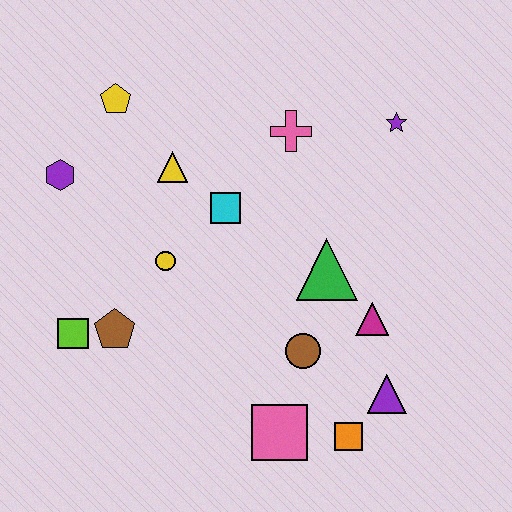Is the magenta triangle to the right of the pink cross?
Yes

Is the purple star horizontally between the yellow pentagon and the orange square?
No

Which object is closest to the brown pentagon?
The lime square is closest to the brown pentagon.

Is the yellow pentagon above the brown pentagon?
Yes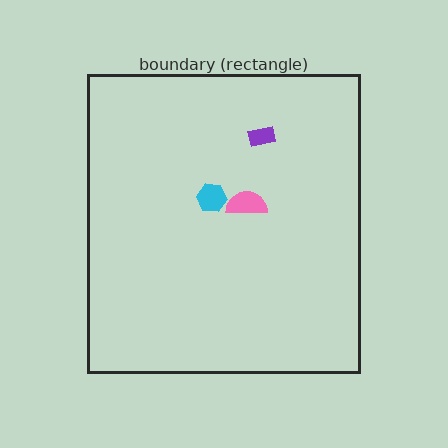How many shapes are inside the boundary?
3 inside, 0 outside.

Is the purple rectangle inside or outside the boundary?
Inside.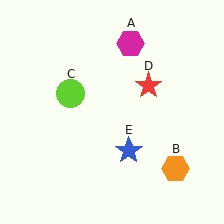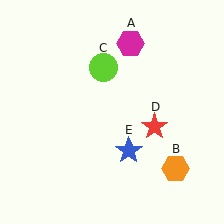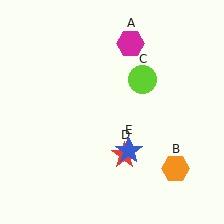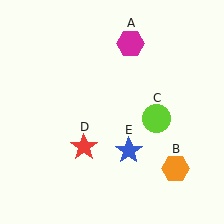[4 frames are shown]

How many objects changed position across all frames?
2 objects changed position: lime circle (object C), red star (object D).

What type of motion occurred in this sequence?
The lime circle (object C), red star (object D) rotated clockwise around the center of the scene.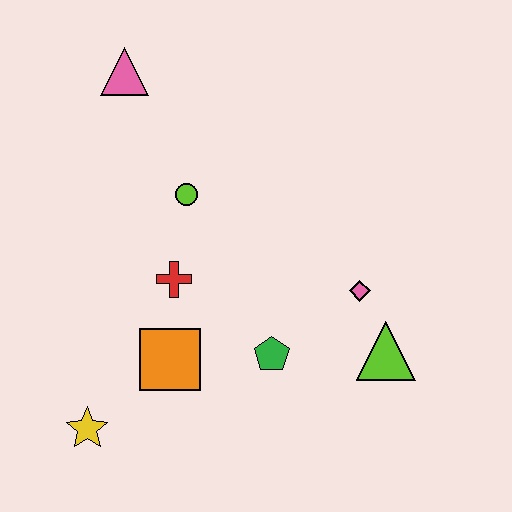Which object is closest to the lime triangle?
The pink diamond is closest to the lime triangle.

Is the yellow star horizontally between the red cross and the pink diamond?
No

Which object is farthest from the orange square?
The pink triangle is farthest from the orange square.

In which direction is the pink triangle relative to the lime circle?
The pink triangle is above the lime circle.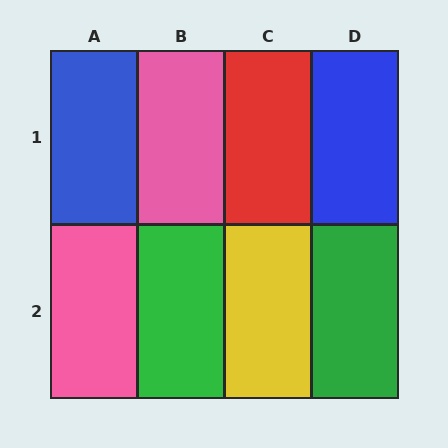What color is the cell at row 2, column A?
Pink.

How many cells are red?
1 cell is red.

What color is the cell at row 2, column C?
Yellow.